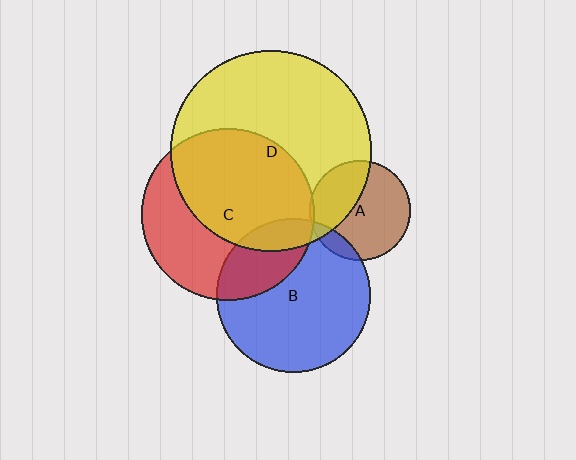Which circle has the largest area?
Circle D (yellow).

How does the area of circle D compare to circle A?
Approximately 4.0 times.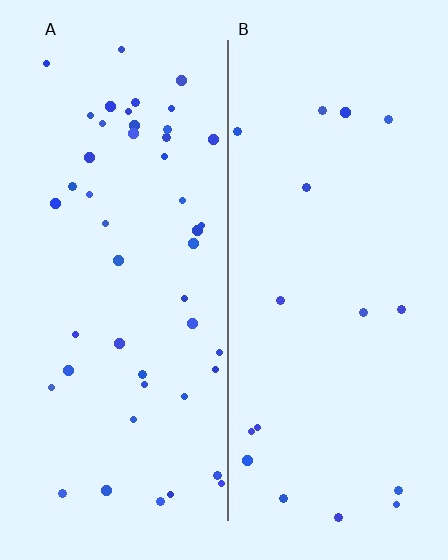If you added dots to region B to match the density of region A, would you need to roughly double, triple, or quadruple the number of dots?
Approximately triple.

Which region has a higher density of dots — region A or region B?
A (the left).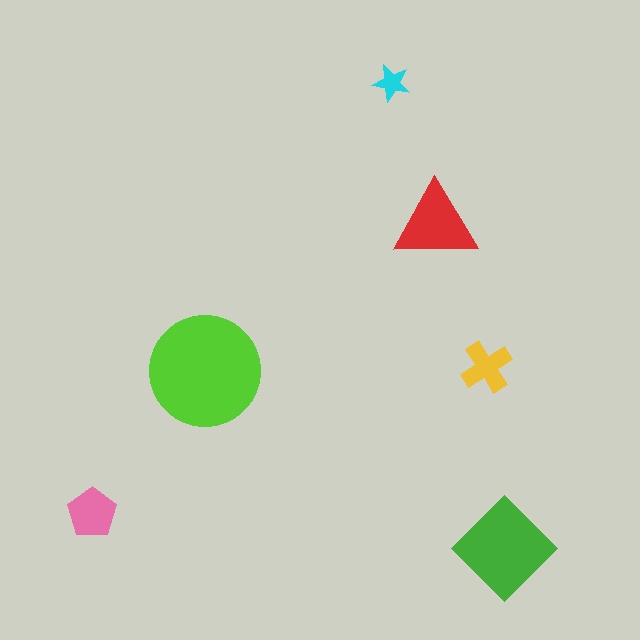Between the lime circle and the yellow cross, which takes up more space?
The lime circle.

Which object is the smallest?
The cyan star.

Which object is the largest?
The lime circle.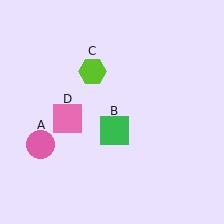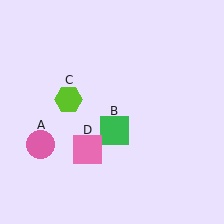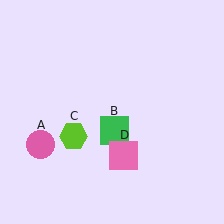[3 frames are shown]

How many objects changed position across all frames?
2 objects changed position: lime hexagon (object C), pink square (object D).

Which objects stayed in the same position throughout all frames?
Pink circle (object A) and green square (object B) remained stationary.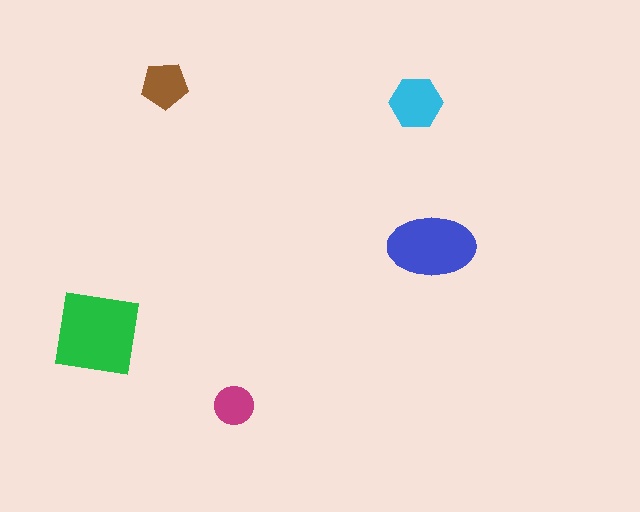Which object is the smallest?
The magenta circle.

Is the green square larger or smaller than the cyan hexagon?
Larger.